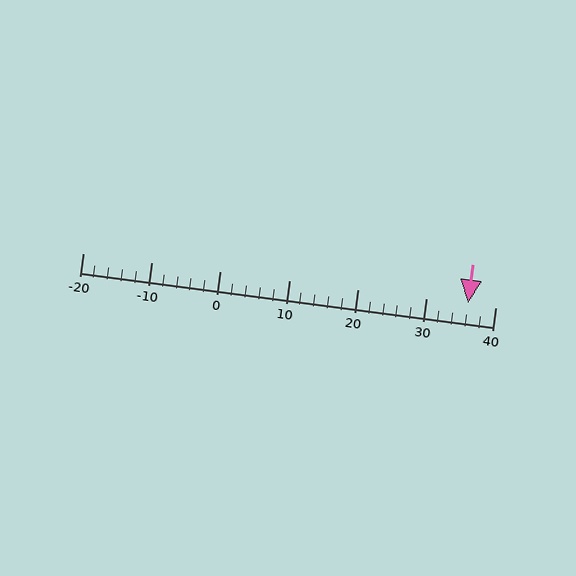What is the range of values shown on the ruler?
The ruler shows values from -20 to 40.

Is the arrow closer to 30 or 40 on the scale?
The arrow is closer to 40.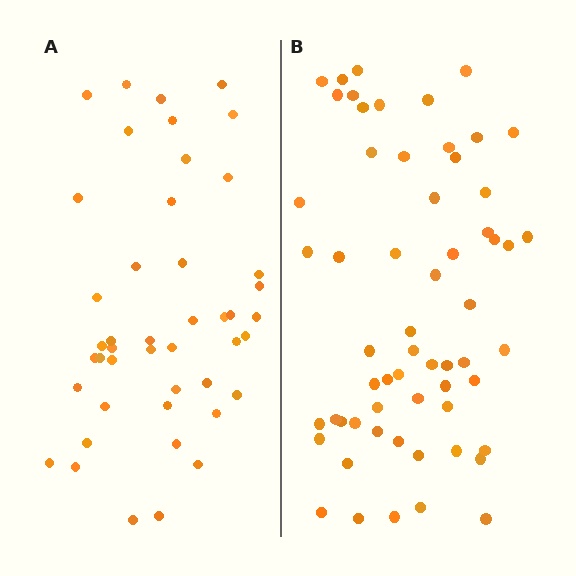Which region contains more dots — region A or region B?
Region B (the right region) has more dots.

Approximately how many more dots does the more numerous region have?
Region B has approximately 15 more dots than region A.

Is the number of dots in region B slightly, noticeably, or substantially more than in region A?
Region B has noticeably more, but not dramatically so. The ratio is roughly 1.3 to 1.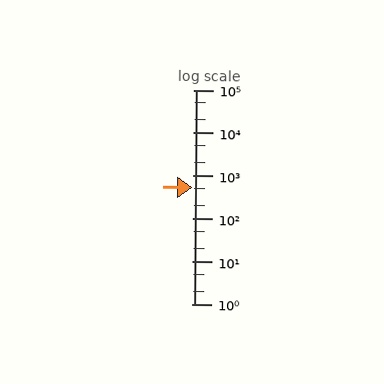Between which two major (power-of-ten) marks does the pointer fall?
The pointer is between 100 and 1000.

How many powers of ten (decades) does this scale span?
The scale spans 5 decades, from 1 to 100000.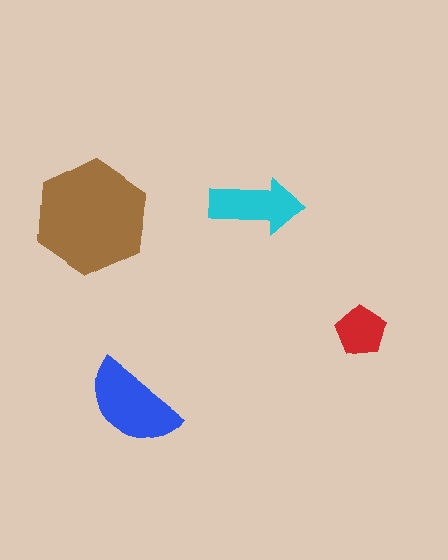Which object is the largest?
The brown hexagon.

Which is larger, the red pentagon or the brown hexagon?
The brown hexagon.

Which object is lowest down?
The blue semicircle is bottommost.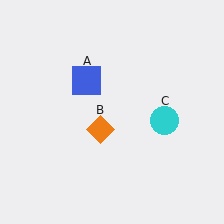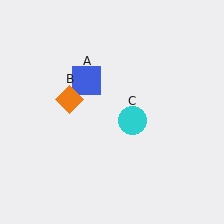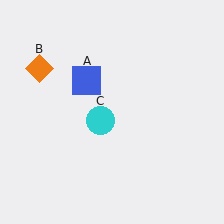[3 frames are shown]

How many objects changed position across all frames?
2 objects changed position: orange diamond (object B), cyan circle (object C).